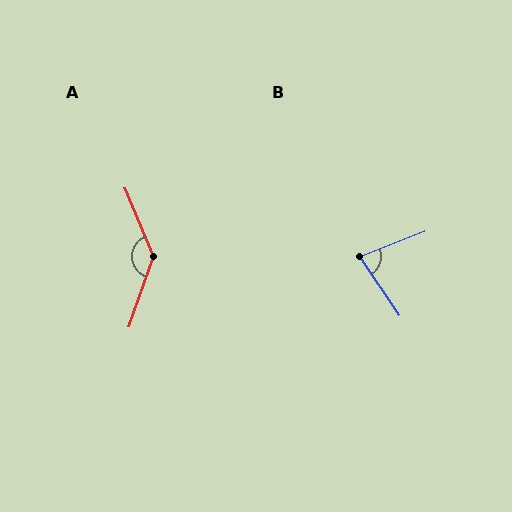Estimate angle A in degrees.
Approximately 138 degrees.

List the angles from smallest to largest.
B (77°), A (138°).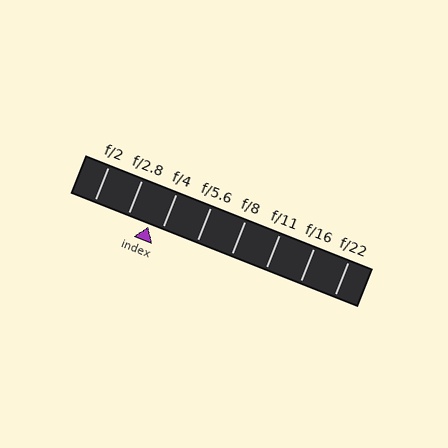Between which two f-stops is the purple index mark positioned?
The index mark is between f/2.8 and f/4.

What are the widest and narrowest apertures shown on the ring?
The widest aperture shown is f/2 and the narrowest is f/22.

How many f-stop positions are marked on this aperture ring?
There are 8 f-stop positions marked.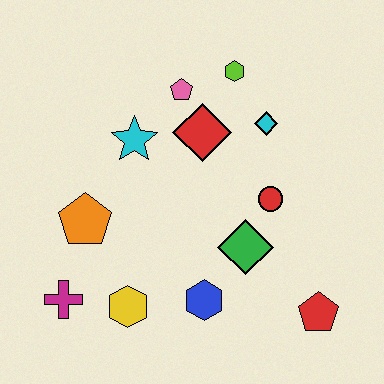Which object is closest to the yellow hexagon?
The magenta cross is closest to the yellow hexagon.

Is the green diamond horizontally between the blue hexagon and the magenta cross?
No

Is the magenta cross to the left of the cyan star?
Yes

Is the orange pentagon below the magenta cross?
No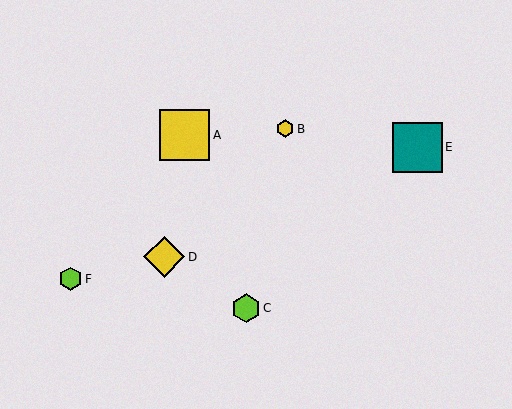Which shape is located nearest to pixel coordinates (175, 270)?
The yellow diamond (labeled D) at (164, 257) is nearest to that location.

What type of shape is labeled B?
Shape B is a yellow hexagon.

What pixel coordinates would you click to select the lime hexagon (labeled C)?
Click at (246, 308) to select the lime hexagon C.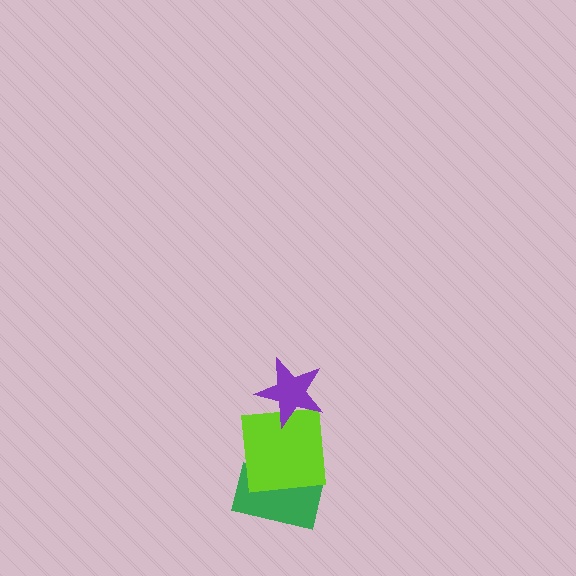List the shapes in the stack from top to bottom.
From top to bottom: the purple star, the lime square, the green rectangle.